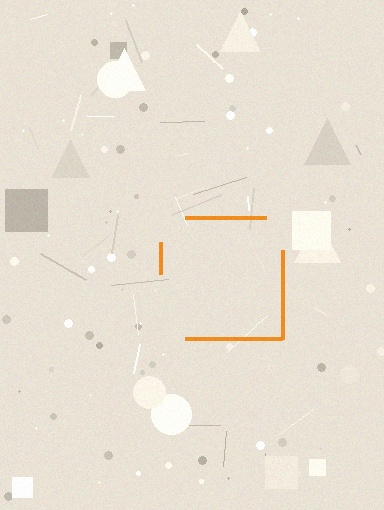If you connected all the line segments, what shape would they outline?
They would outline a square.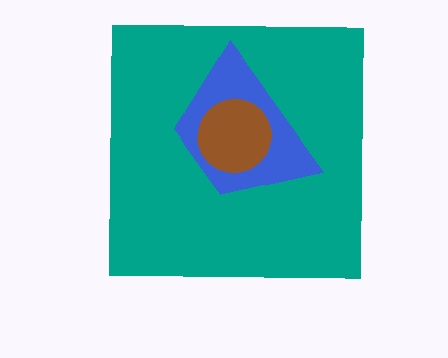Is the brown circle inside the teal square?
Yes.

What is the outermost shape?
The teal square.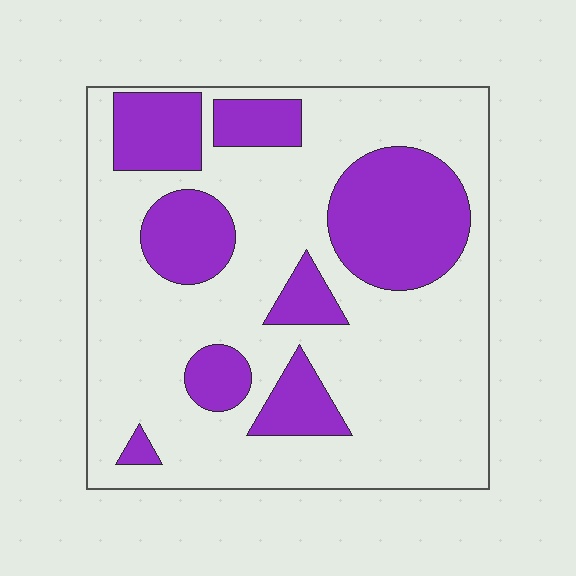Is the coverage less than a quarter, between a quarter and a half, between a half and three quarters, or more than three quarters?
Between a quarter and a half.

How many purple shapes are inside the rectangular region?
8.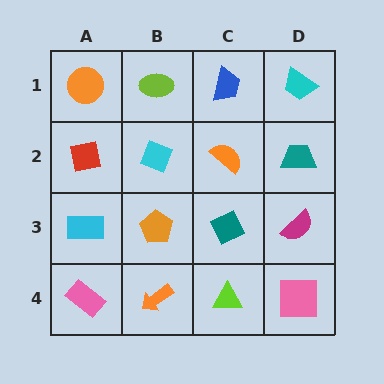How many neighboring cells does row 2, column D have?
3.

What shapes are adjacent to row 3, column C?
An orange semicircle (row 2, column C), a lime triangle (row 4, column C), an orange pentagon (row 3, column B), a magenta semicircle (row 3, column D).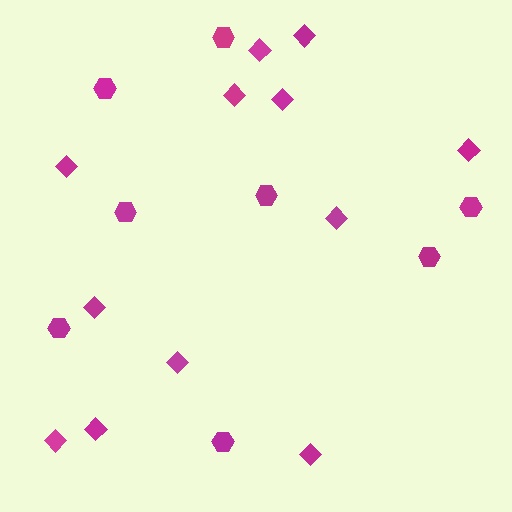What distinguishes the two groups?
There are 2 groups: one group of diamonds (12) and one group of hexagons (8).